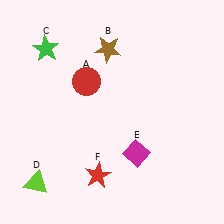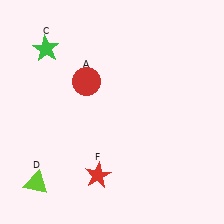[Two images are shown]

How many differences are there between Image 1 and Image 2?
There are 2 differences between the two images.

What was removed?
The brown star (B), the magenta diamond (E) were removed in Image 2.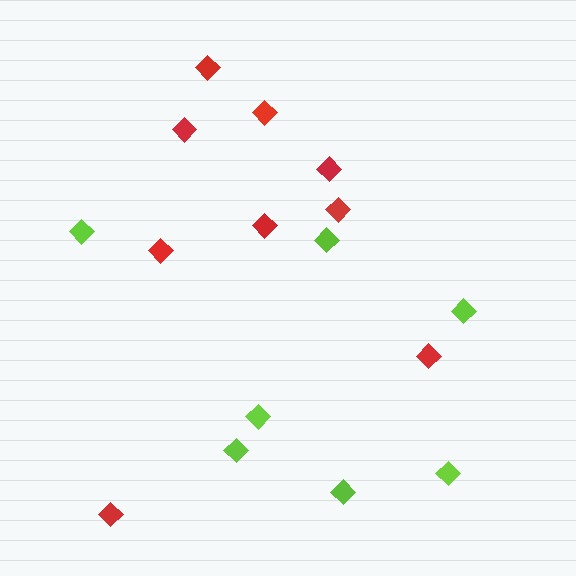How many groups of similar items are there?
There are 2 groups: one group of red diamonds (9) and one group of lime diamonds (7).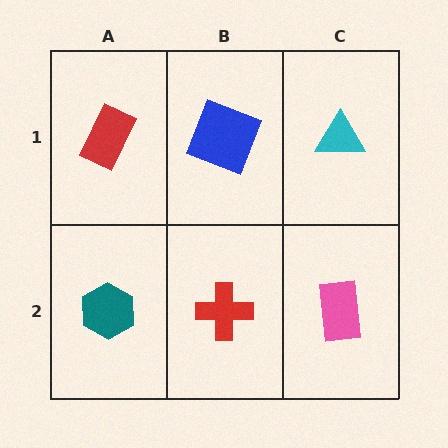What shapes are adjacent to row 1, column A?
A teal hexagon (row 2, column A), a blue square (row 1, column B).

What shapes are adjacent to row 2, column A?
A red rectangle (row 1, column A), a red cross (row 2, column B).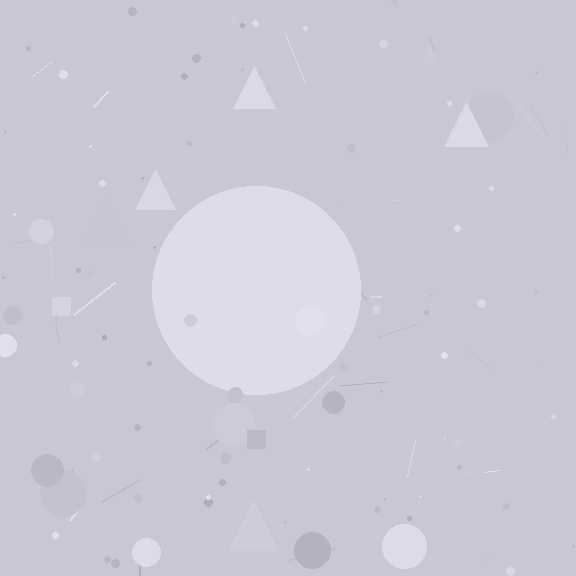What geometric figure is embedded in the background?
A circle is embedded in the background.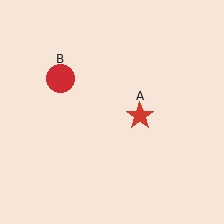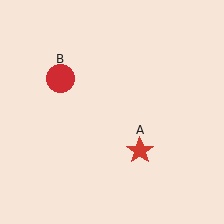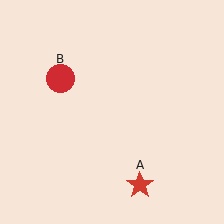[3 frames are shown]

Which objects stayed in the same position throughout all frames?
Red circle (object B) remained stationary.